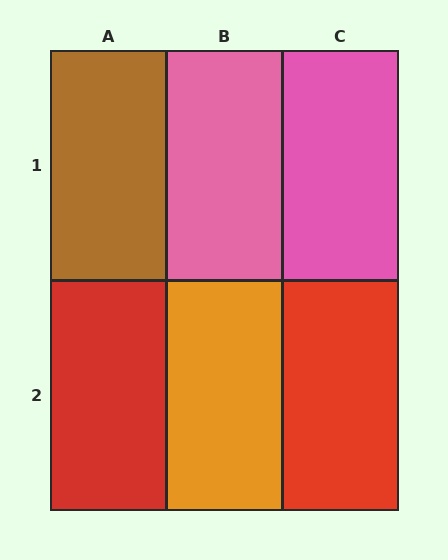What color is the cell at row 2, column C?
Red.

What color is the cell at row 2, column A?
Red.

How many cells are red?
2 cells are red.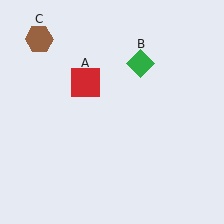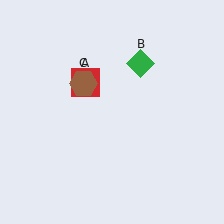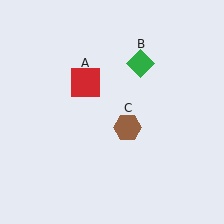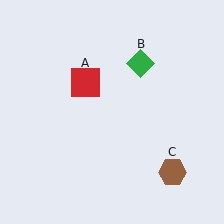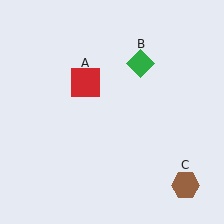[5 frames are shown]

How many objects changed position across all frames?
1 object changed position: brown hexagon (object C).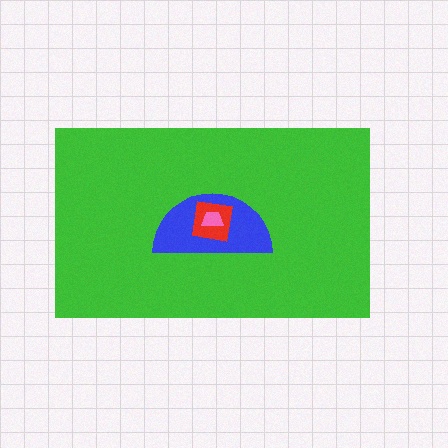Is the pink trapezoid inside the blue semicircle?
Yes.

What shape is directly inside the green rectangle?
The blue semicircle.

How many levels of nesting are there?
4.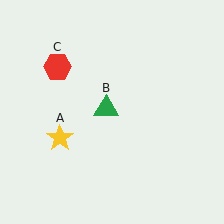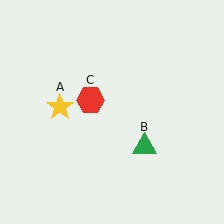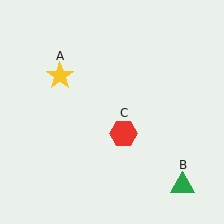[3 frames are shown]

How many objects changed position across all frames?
3 objects changed position: yellow star (object A), green triangle (object B), red hexagon (object C).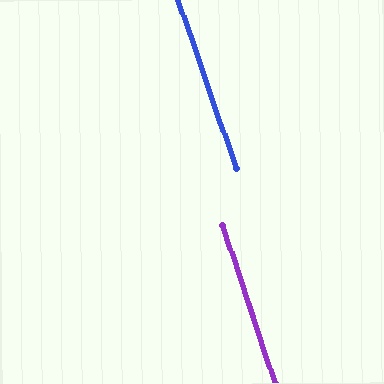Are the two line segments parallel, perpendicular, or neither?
Parallel — their directions differ by only 0.6°.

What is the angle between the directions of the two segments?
Approximately 1 degree.